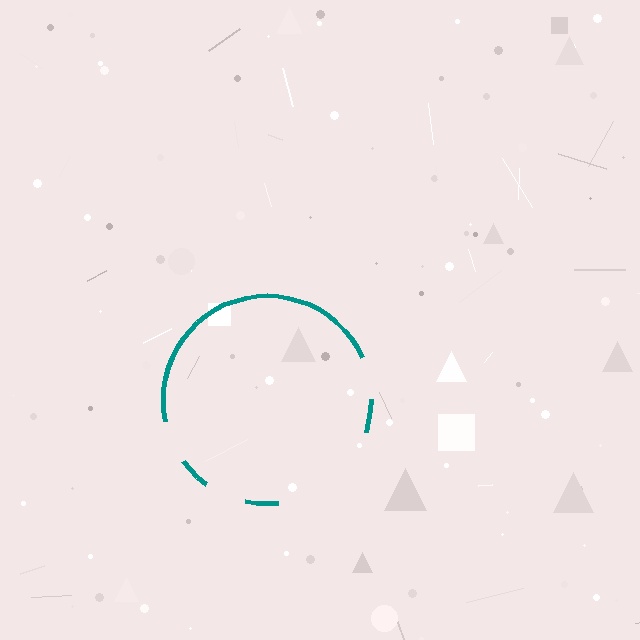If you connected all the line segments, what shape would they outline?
They would outline a circle.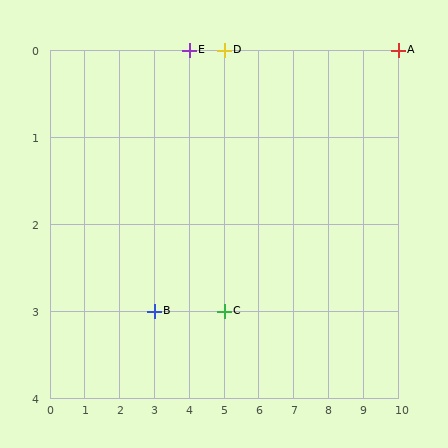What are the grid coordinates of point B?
Point B is at grid coordinates (3, 3).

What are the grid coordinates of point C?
Point C is at grid coordinates (5, 3).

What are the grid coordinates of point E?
Point E is at grid coordinates (4, 0).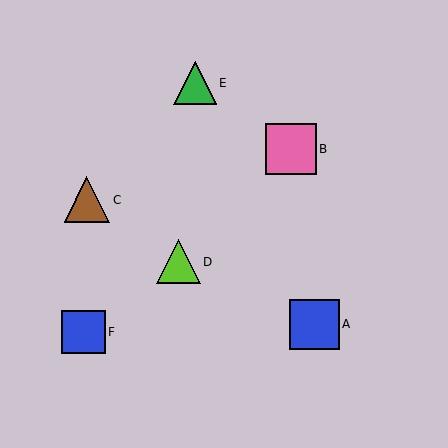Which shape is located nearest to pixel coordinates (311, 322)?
The blue square (labeled A) at (315, 324) is nearest to that location.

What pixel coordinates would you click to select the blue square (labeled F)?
Click at (83, 332) to select the blue square F.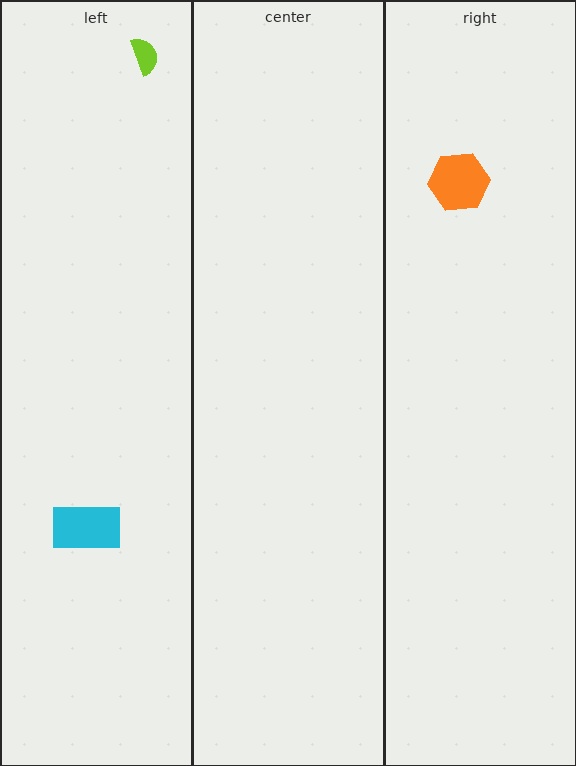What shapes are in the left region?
The lime semicircle, the cyan rectangle.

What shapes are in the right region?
The orange hexagon.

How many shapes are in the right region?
1.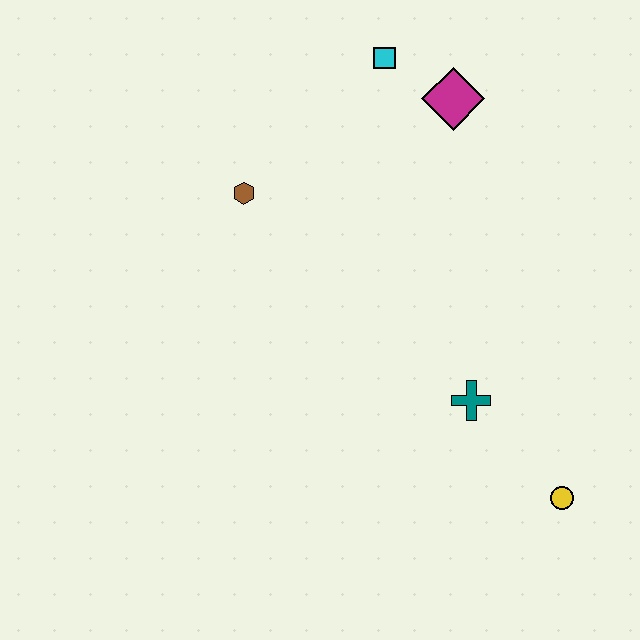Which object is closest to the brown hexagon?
The cyan square is closest to the brown hexagon.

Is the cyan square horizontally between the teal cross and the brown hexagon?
Yes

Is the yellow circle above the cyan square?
No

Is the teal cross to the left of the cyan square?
No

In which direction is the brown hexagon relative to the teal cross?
The brown hexagon is to the left of the teal cross.